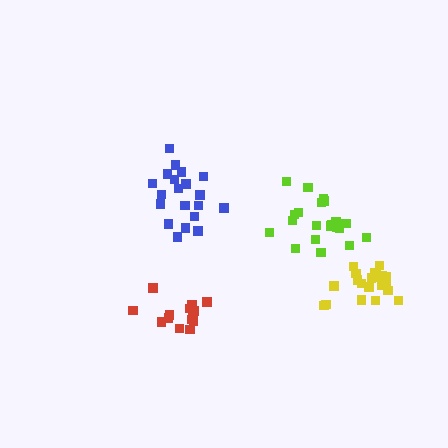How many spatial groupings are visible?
There are 4 spatial groupings.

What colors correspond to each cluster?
The clusters are colored: lime, blue, yellow, red.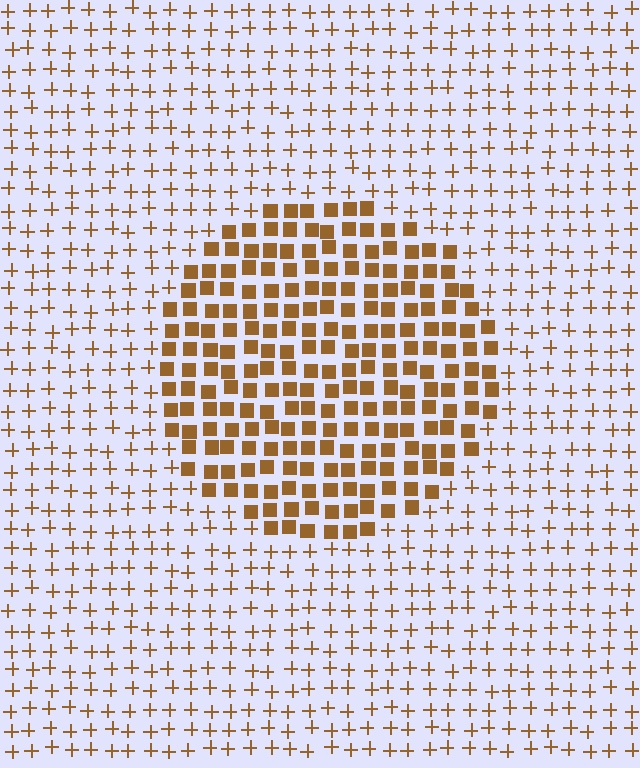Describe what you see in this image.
The image is filled with small brown elements arranged in a uniform grid. A circle-shaped region contains squares, while the surrounding area contains plus signs. The boundary is defined purely by the change in element shape.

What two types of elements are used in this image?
The image uses squares inside the circle region and plus signs outside it.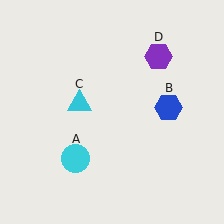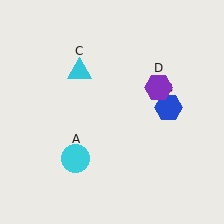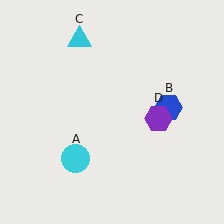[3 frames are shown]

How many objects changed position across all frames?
2 objects changed position: cyan triangle (object C), purple hexagon (object D).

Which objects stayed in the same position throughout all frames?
Cyan circle (object A) and blue hexagon (object B) remained stationary.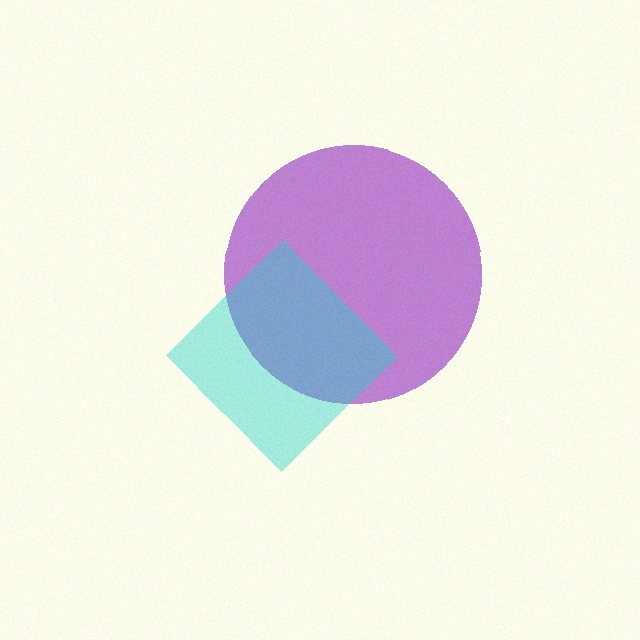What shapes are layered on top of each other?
The layered shapes are: a purple circle, a cyan diamond.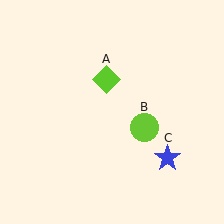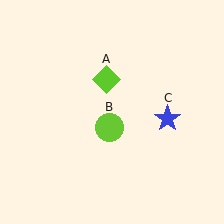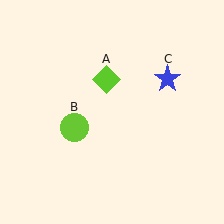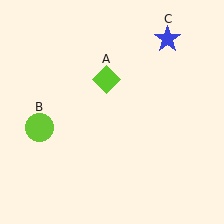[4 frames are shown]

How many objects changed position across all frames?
2 objects changed position: lime circle (object B), blue star (object C).